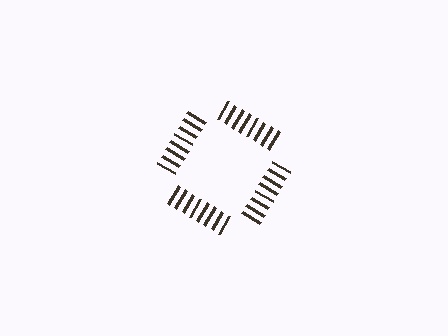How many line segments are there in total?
32 — 8 along each of the 4 edges.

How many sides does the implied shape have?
4 sides — the line-ends trace a square.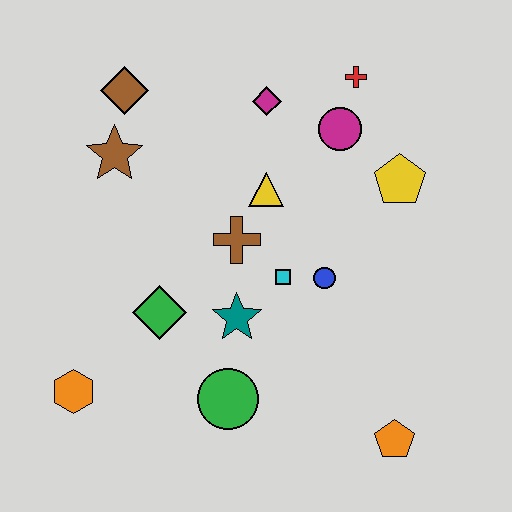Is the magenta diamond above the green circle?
Yes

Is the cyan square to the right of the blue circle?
No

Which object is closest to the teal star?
The cyan square is closest to the teal star.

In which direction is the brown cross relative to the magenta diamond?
The brown cross is below the magenta diamond.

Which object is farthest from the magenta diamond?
The orange pentagon is farthest from the magenta diamond.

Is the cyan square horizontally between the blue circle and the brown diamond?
Yes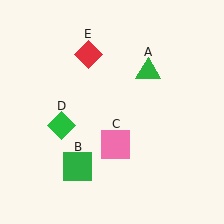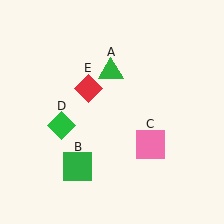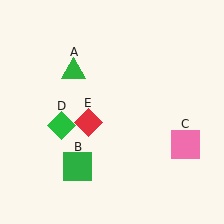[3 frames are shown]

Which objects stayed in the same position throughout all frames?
Green square (object B) and green diamond (object D) remained stationary.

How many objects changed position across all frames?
3 objects changed position: green triangle (object A), pink square (object C), red diamond (object E).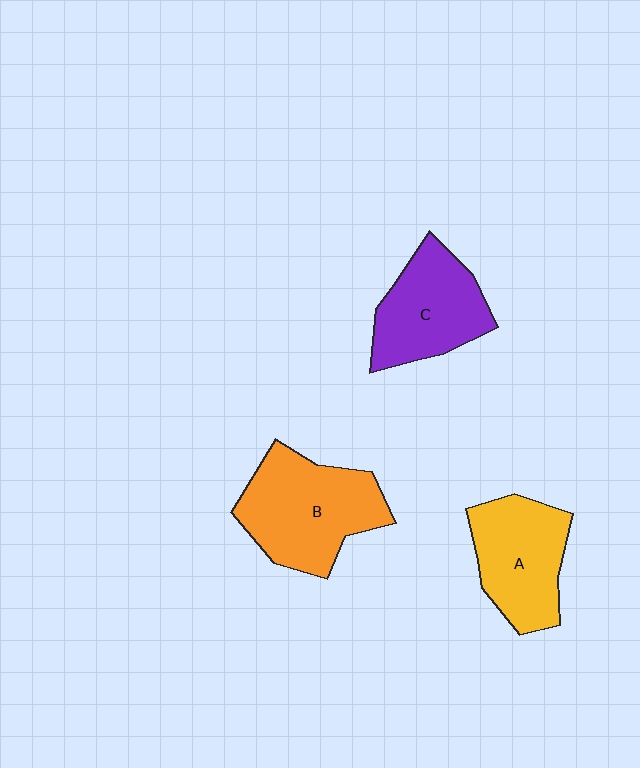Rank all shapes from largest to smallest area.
From largest to smallest: B (orange), A (yellow), C (purple).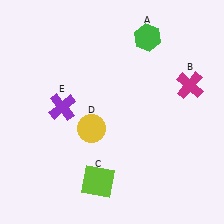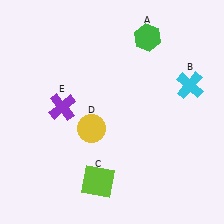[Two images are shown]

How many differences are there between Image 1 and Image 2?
There is 1 difference between the two images.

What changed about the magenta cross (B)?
In Image 1, B is magenta. In Image 2, it changed to cyan.